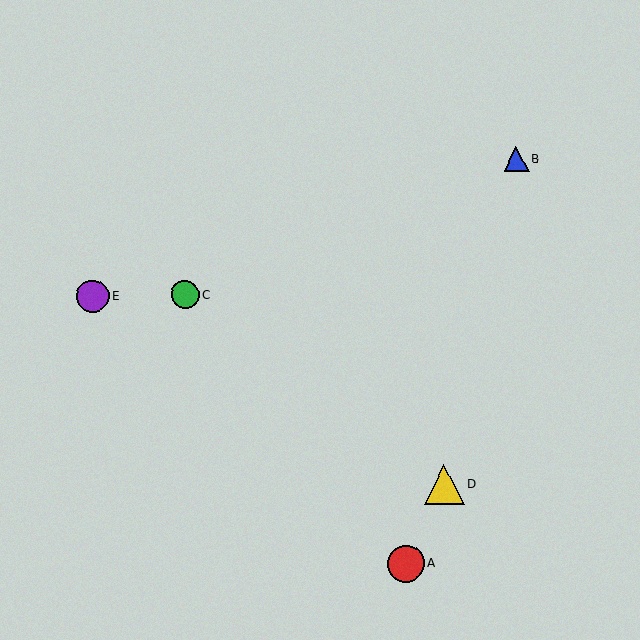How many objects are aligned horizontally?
2 objects (C, E) are aligned horizontally.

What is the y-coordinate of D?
Object D is at y≈484.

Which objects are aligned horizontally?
Objects C, E are aligned horizontally.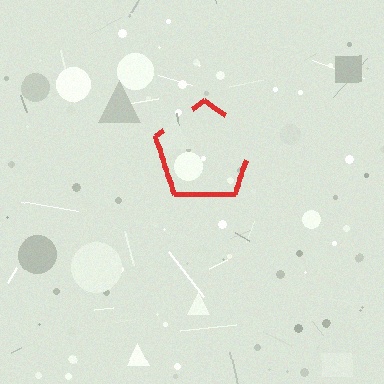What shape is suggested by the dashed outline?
The dashed outline suggests a pentagon.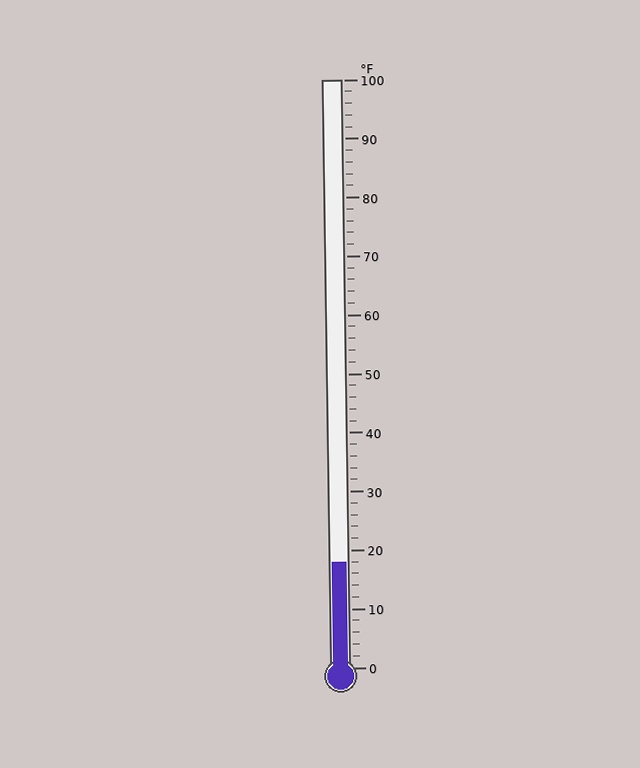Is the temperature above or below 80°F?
The temperature is below 80°F.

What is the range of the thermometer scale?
The thermometer scale ranges from 0°F to 100°F.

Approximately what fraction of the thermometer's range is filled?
The thermometer is filled to approximately 20% of its range.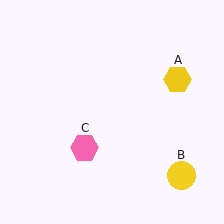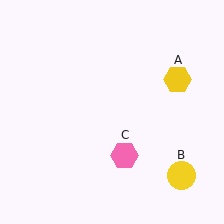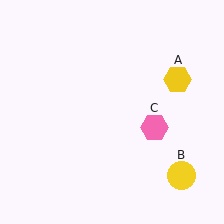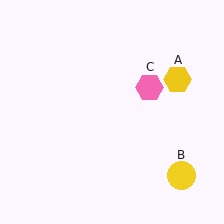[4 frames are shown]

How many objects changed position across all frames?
1 object changed position: pink hexagon (object C).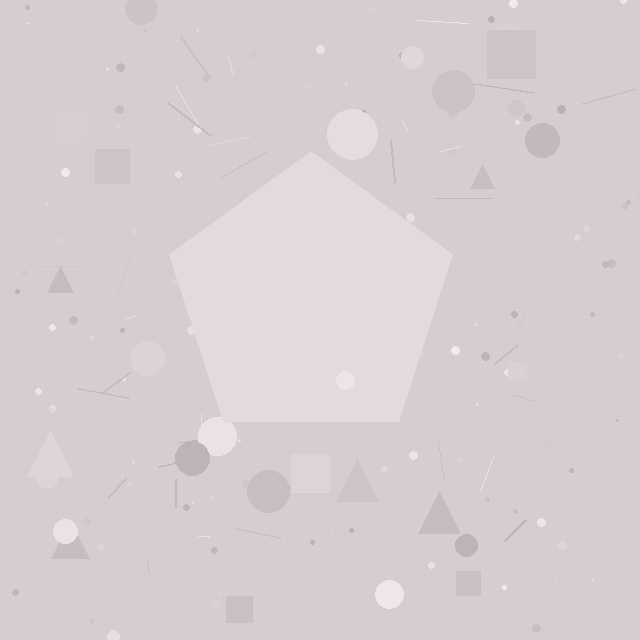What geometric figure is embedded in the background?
A pentagon is embedded in the background.